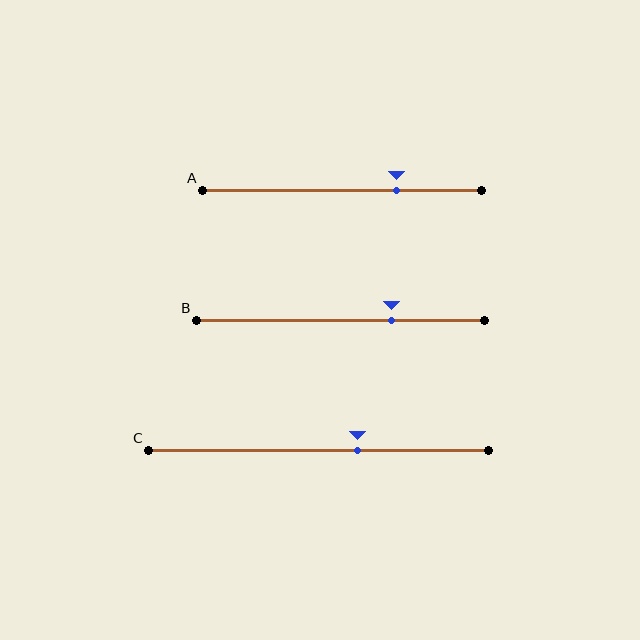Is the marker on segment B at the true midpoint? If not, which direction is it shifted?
No, the marker on segment B is shifted to the right by about 18% of the segment length.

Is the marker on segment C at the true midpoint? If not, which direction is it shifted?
No, the marker on segment C is shifted to the right by about 12% of the segment length.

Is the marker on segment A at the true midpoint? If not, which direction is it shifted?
No, the marker on segment A is shifted to the right by about 20% of the segment length.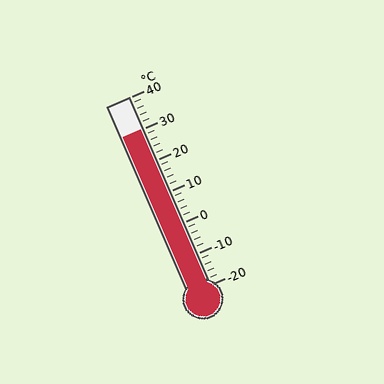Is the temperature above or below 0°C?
The temperature is above 0°C.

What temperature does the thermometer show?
The thermometer shows approximately 30°C.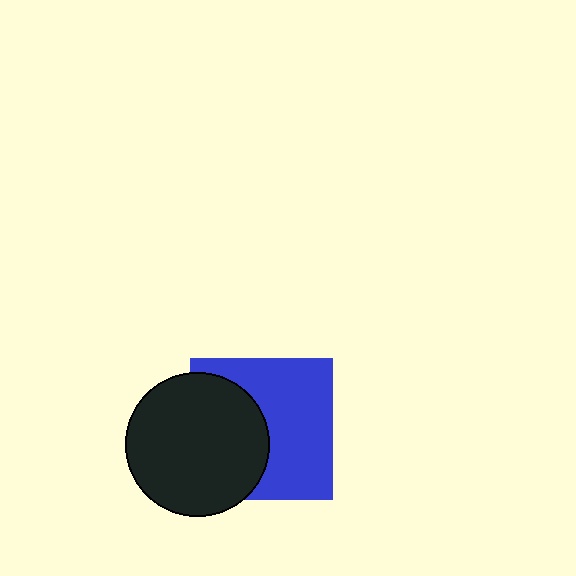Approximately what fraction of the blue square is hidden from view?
Roughly 43% of the blue square is hidden behind the black circle.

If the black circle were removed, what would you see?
You would see the complete blue square.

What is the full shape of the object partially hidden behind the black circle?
The partially hidden object is a blue square.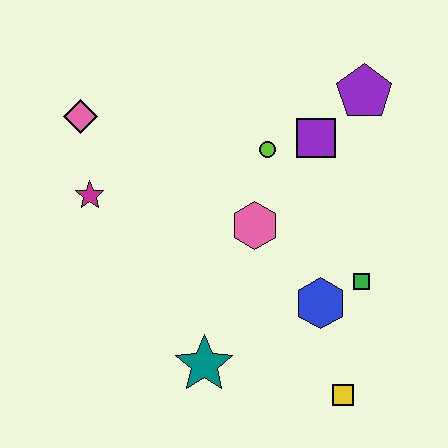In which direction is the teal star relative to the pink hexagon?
The teal star is below the pink hexagon.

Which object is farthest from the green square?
The pink diamond is farthest from the green square.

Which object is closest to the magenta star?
The pink diamond is closest to the magenta star.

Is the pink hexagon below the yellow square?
No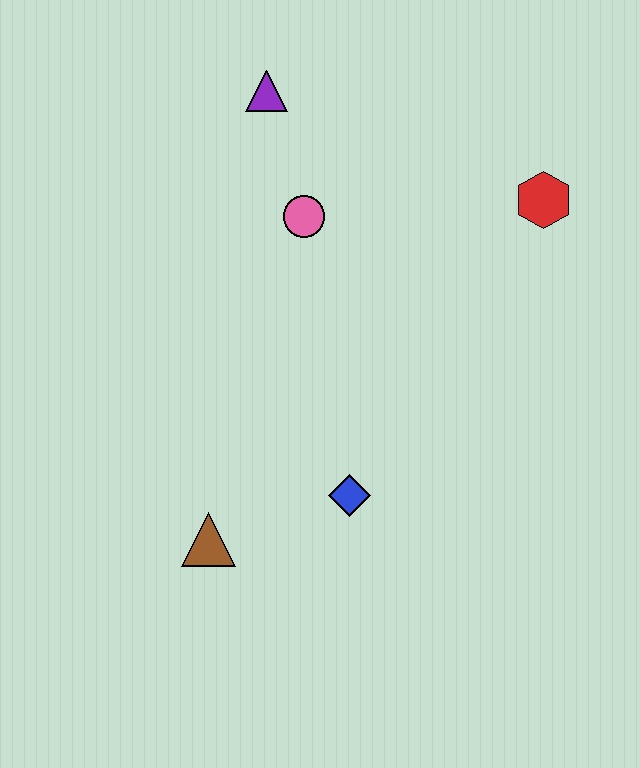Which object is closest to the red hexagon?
The pink circle is closest to the red hexagon.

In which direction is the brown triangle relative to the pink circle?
The brown triangle is below the pink circle.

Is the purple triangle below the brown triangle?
No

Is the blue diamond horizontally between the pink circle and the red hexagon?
Yes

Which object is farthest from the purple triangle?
The brown triangle is farthest from the purple triangle.